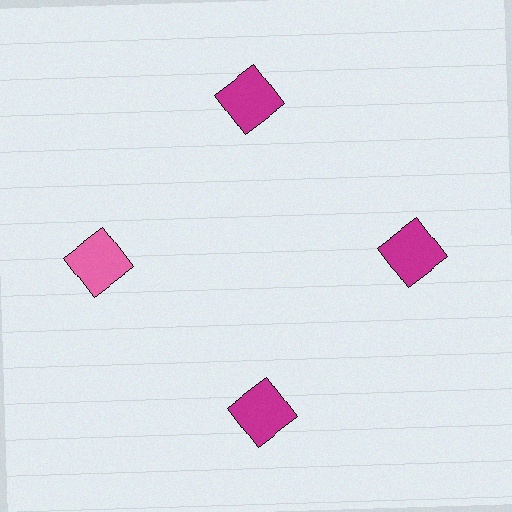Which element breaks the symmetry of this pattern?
The pink square at roughly the 9 o'clock position breaks the symmetry. All other shapes are magenta squares.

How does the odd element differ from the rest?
It has a different color: pink instead of magenta.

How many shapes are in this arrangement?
There are 4 shapes arranged in a ring pattern.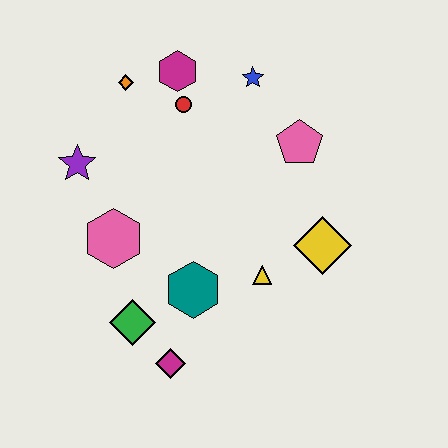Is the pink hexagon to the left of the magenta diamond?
Yes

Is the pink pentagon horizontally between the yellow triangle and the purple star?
No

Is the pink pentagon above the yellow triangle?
Yes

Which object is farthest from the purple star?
The yellow diamond is farthest from the purple star.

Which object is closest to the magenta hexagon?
The red circle is closest to the magenta hexagon.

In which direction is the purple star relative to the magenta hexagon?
The purple star is to the left of the magenta hexagon.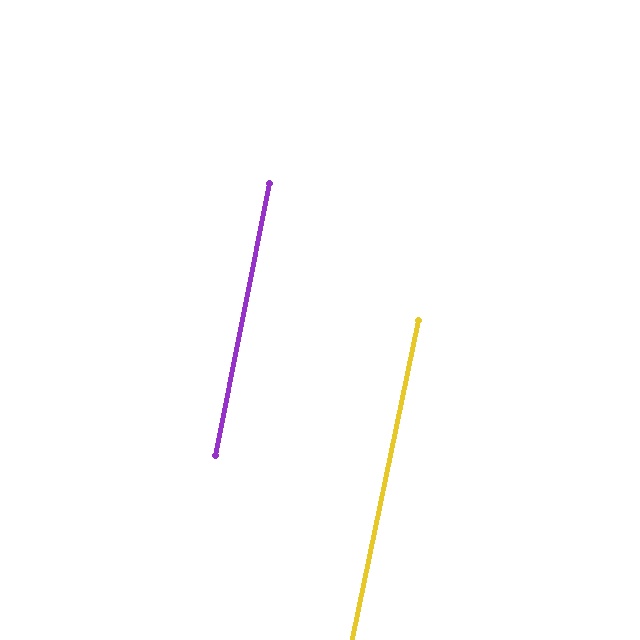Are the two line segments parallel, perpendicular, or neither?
Parallel — their directions differ by only 0.6°.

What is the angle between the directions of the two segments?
Approximately 1 degree.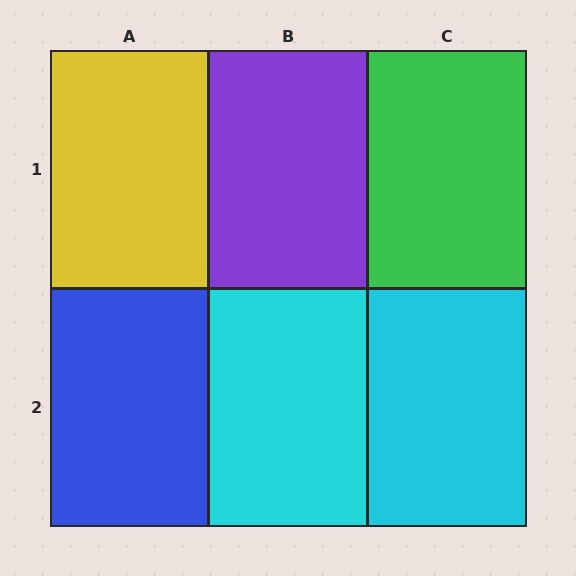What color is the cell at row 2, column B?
Cyan.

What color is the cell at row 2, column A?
Blue.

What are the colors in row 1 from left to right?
Yellow, purple, green.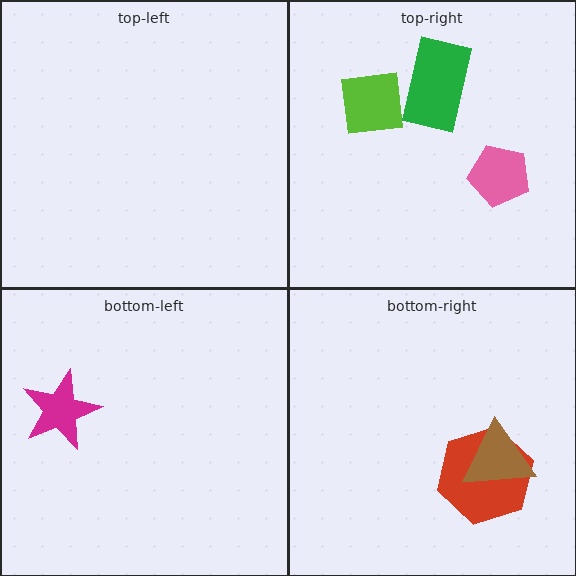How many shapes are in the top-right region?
3.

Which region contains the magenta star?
The bottom-left region.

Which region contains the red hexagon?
The bottom-right region.